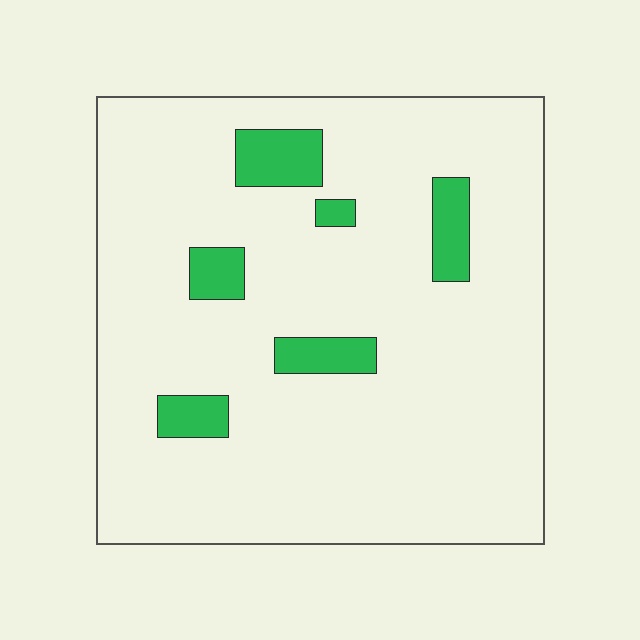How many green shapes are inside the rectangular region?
6.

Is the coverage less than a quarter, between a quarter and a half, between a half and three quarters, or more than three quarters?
Less than a quarter.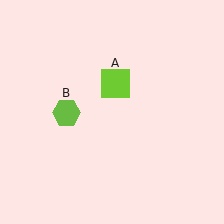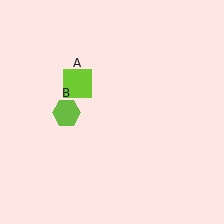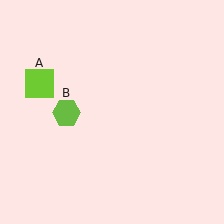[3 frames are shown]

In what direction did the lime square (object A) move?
The lime square (object A) moved left.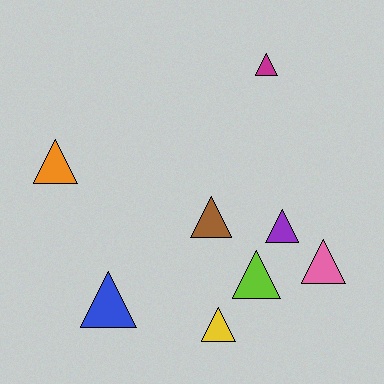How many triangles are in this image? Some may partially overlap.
There are 8 triangles.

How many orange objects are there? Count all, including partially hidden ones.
There is 1 orange object.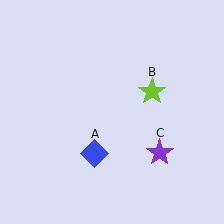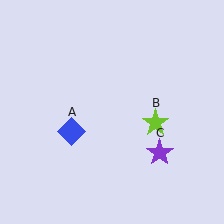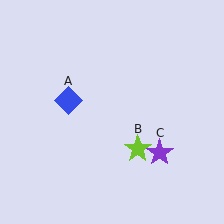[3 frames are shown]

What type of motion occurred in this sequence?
The blue diamond (object A), lime star (object B) rotated clockwise around the center of the scene.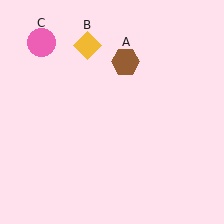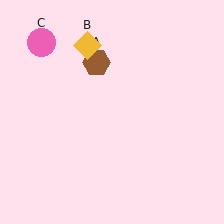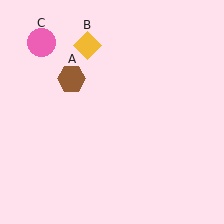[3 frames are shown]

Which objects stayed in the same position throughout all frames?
Yellow diamond (object B) and pink circle (object C) remained stationary.